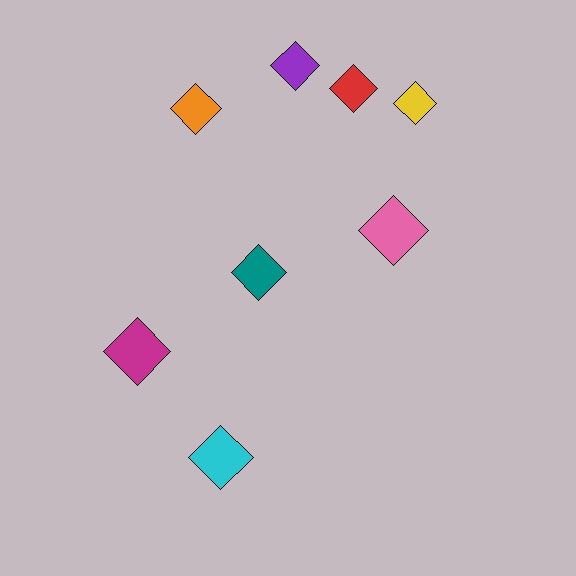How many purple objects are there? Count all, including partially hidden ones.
There is 1 purple object.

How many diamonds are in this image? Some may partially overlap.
There are 8 diamonds.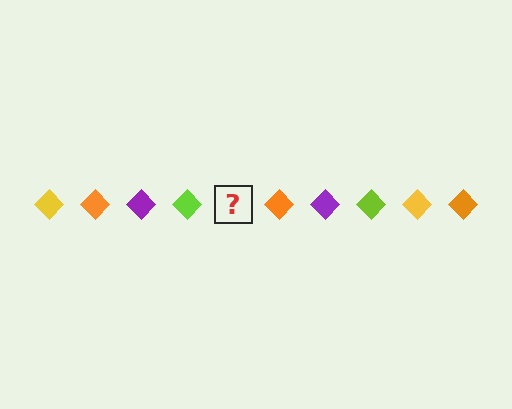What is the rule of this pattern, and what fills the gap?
The rule is that the pattern cycles through yellow, orange, purple, lime diamonds. The gap should be filled with a yellow diamond.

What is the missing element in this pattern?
The missing element is a yellow diamond.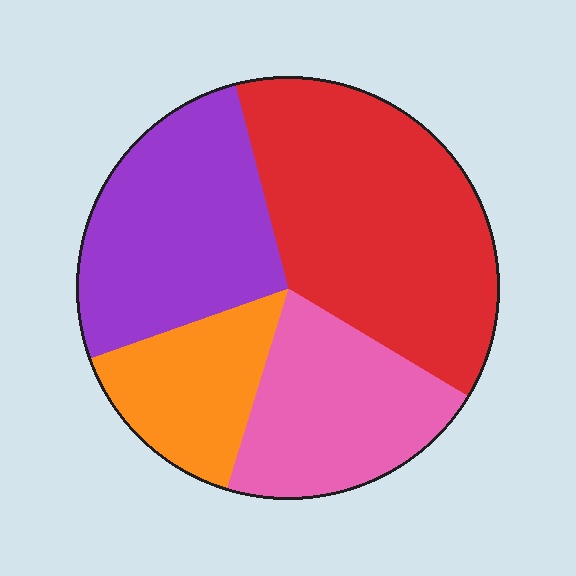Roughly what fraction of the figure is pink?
Pink takes up about one fifth (1/5) of the figure.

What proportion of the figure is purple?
Purple takes up between a quarter and a half of the figure.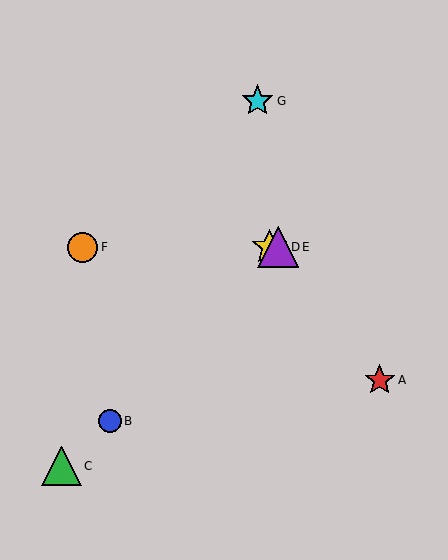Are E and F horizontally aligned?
Yes, both are at y≈247.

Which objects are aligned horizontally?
Objects D, E, F are aligned horizontally.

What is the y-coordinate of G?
Object G is at y≈101.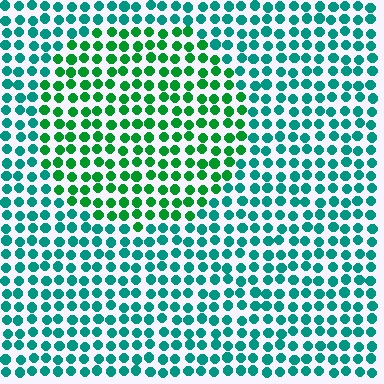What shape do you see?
I see a circle.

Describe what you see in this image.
The image is filled with small teal elements in a uniform arrangement. A circle-shaped region is visible where the elements are tinted to a slightly different hue, forming a subtle color boundary.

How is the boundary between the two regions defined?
The boundary is defined purely by a slight shift in hue (about 37 degrees). Spacing, size, and orientation are identical on both sides.